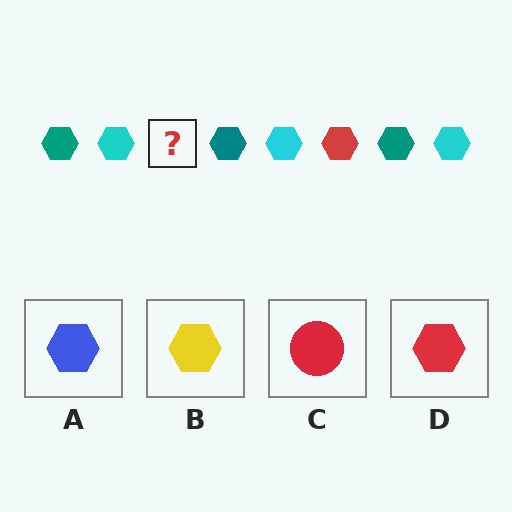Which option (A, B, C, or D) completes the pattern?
D.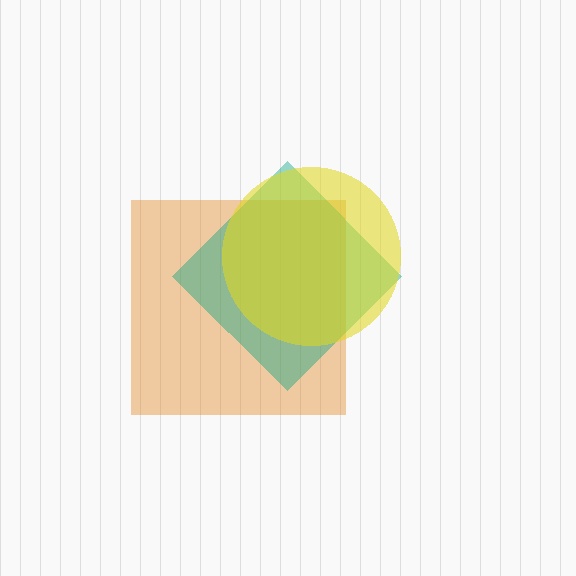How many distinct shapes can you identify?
There are 3 distinct shapes: an orange square, a teal diamond, a yellow circle.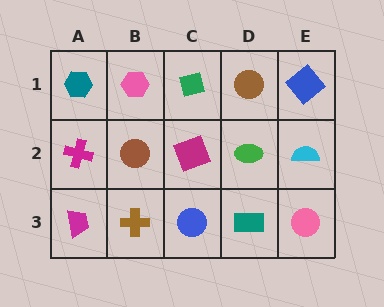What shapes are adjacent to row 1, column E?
A cyan semicircle (row 2, column E), a brown circle (row 1, column D).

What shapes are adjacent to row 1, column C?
A magenta square (row 2, column C), a pink hexagon (row 1, column B), a brown circle (row 1, column D).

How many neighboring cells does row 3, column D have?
3.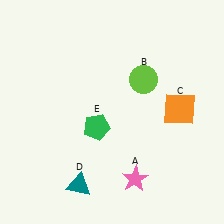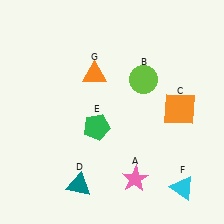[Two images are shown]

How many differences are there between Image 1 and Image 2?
There are 2 differences between the two images.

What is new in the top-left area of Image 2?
An orange triangle (G) was added in the top-left area of Image 2.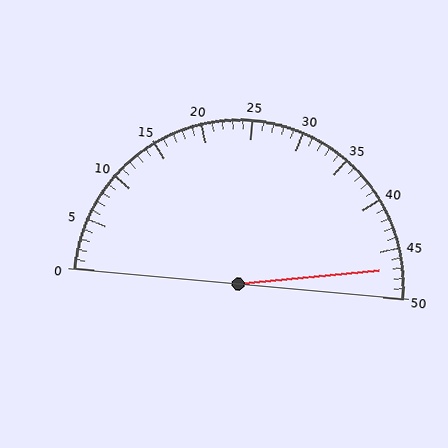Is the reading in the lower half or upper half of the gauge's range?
The reading is in the upper half of the range (0 to 50).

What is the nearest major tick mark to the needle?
The nearest major tick mark is 45.